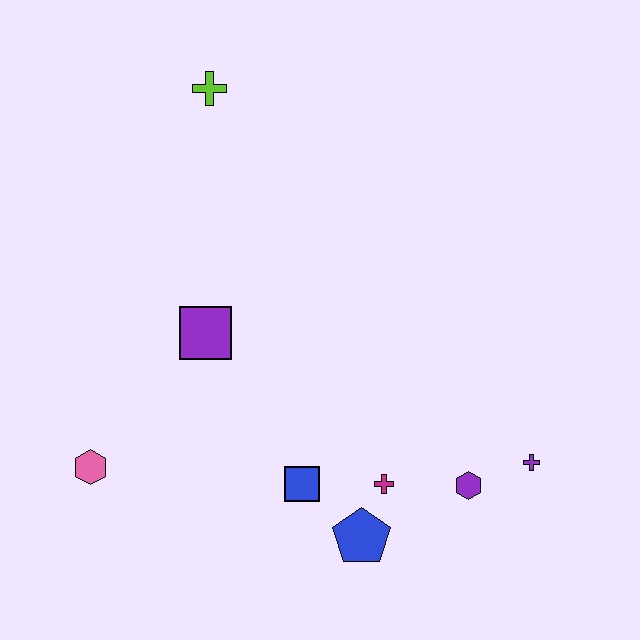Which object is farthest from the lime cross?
The purple cross is farthest from the lime cross.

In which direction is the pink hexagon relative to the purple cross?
The pink hexagon is to the left of the purple cross.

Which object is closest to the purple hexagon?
The purple cross is closest to the purple hexagon.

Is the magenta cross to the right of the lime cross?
Yes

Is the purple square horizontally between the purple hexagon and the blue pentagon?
No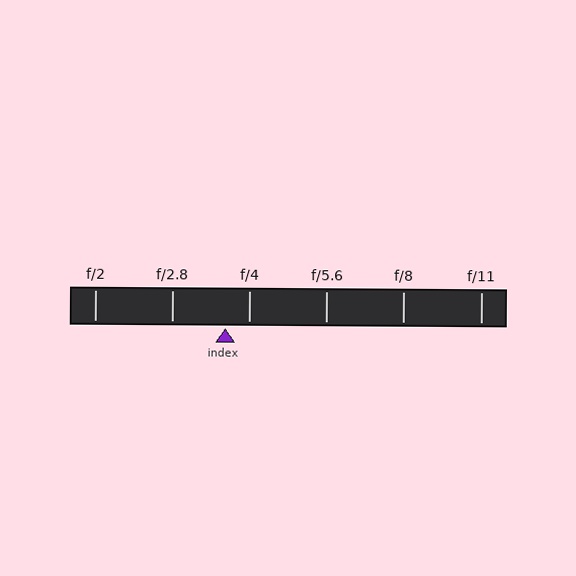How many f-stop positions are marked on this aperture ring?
There are 6 f-stop positions marked.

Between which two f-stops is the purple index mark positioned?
The index mark is between f/2.8 and f/4.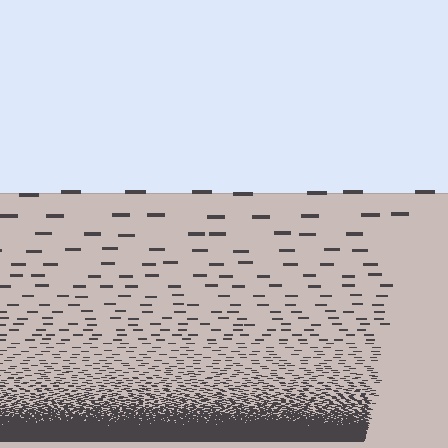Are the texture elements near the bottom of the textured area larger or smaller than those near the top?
Smaller. The gradient is inverted — elements near the bottom are smaller and denser.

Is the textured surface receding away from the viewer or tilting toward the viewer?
The surface appears to tilt toward the viewer. Texture elements get larger and sparser toward the top.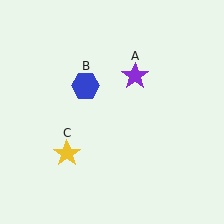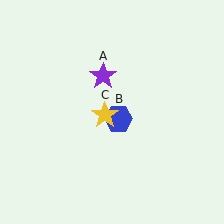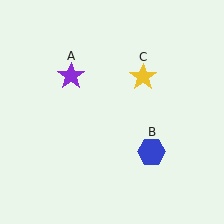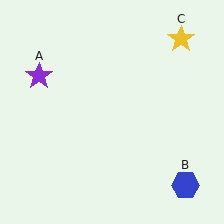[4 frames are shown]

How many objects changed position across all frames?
3 objects changed position: purple star (object A), blue hexagon (object B), yellow star (object C).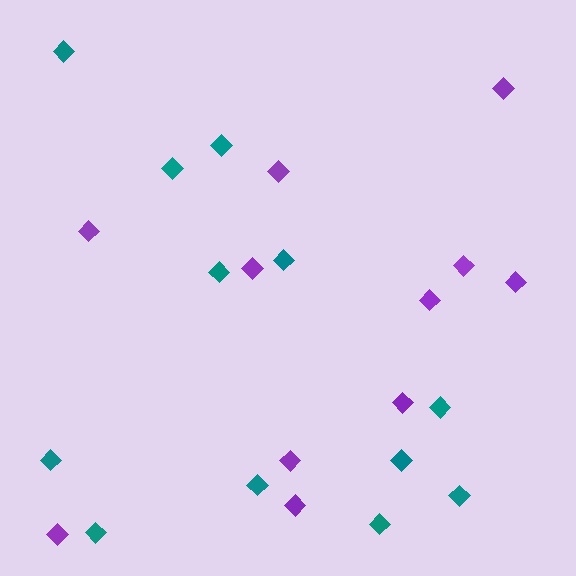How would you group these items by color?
There are 2 groups: one group of teal diamonds (12) and one group of purple diamonds (11).